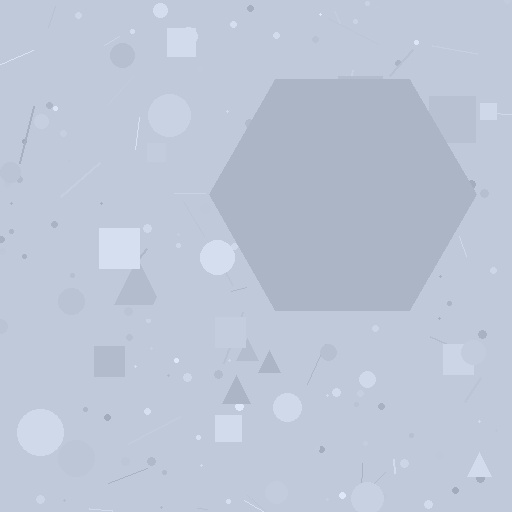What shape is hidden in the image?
A hexagon is hidden in the image.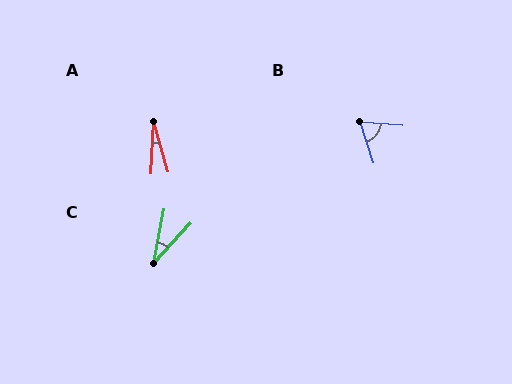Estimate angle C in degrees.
Approximately 32 degrees.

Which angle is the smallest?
A, at approximately 18 degrees.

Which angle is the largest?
B, at approximately 67 degrees.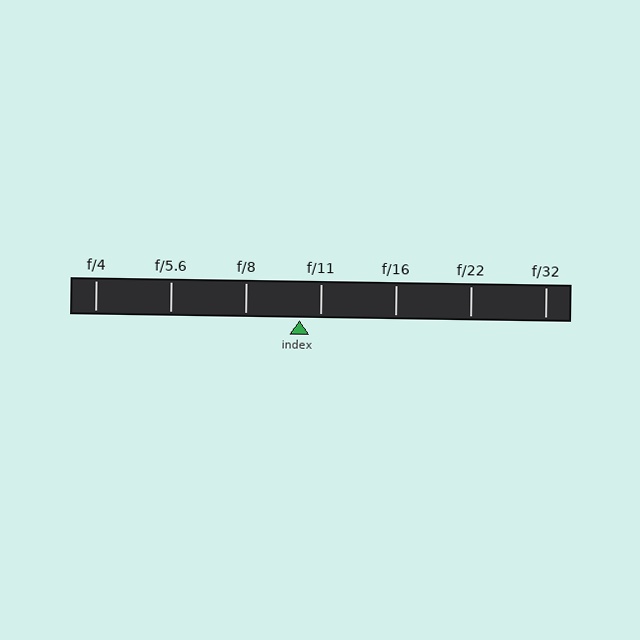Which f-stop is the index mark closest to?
The index mark is closest to f/11.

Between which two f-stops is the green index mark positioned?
The index mark is between f/8 and f/11.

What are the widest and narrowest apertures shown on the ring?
The widest aperture shown is f/4 and the narrowest is f/32.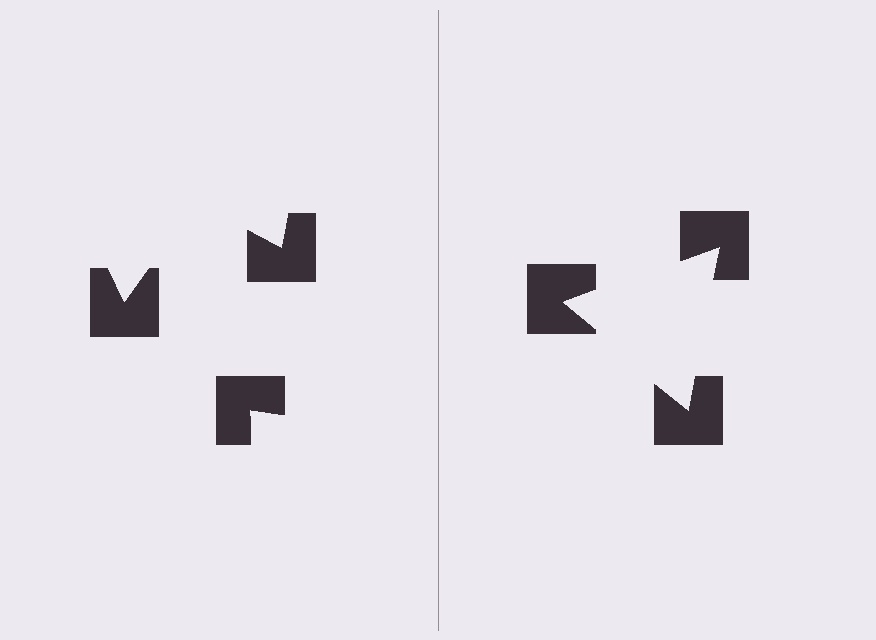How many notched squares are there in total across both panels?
6 — 3 on each side.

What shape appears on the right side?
An illusory triangle.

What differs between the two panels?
The notched squares are positioned identically on both sides; only the wedge orientations differ. On the right they align to a triangle; on the left they are misaligned.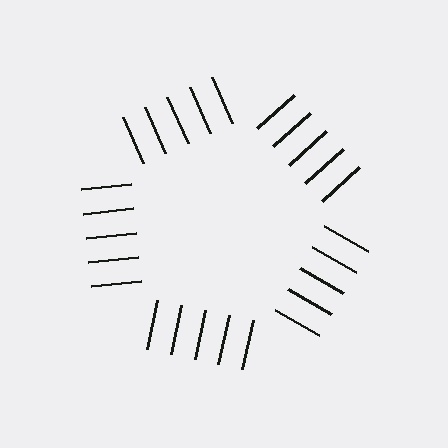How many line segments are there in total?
25 — 5 along each of the 5 edges.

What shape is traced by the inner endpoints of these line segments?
An illusory pentagon — the line segments terminate on its edges but no continuous stroke is drawn.